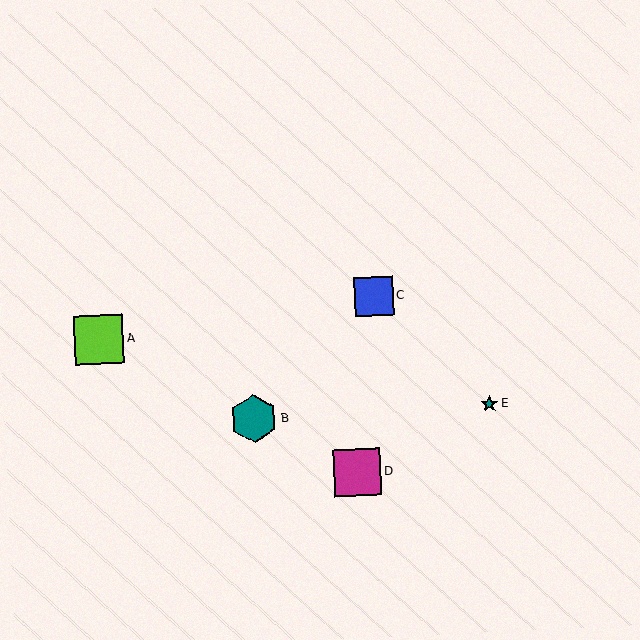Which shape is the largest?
The lime square (labeled A) is the largest.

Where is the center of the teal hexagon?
The center of the teal hexagon is at (254, 419).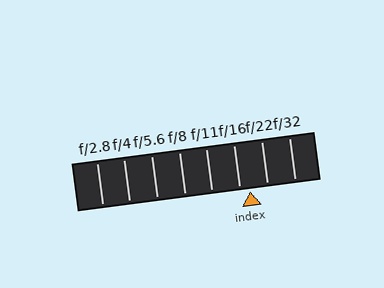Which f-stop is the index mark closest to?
The index mark is closest to f/16.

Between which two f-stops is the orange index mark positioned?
The index mark is between f/16 and f/22.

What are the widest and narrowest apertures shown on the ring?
The widest aperture shown is f/2.8 and the narrowest is f/32.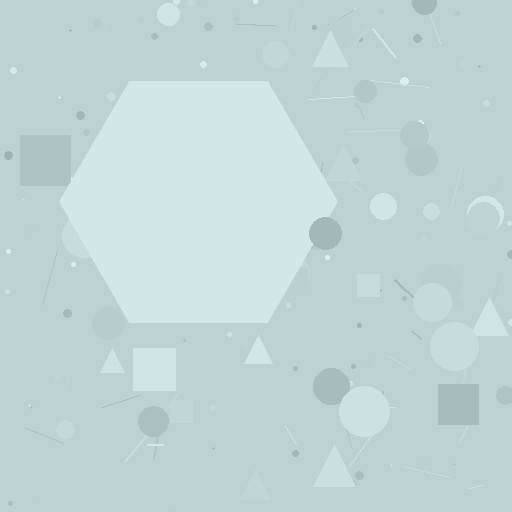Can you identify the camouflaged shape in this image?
The camouflaged shape is a hexagon.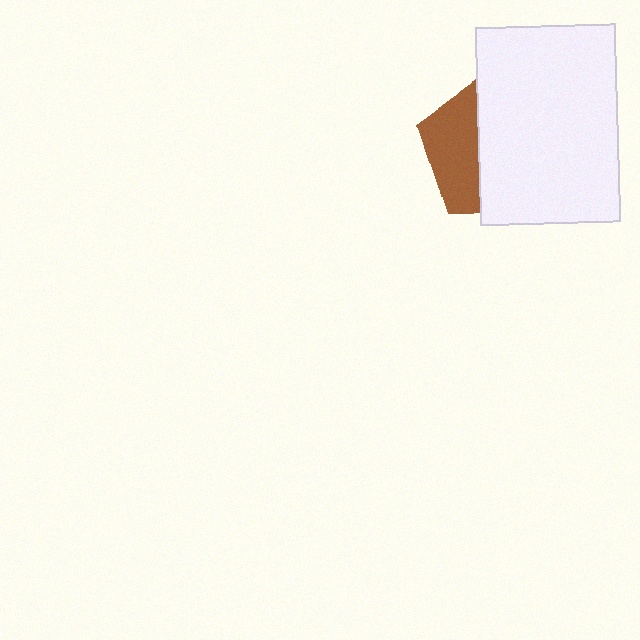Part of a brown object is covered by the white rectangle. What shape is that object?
It is a pentagon.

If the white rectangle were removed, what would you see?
You would see the complete brown pentagon.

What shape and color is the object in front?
The object in front is a white rectangle.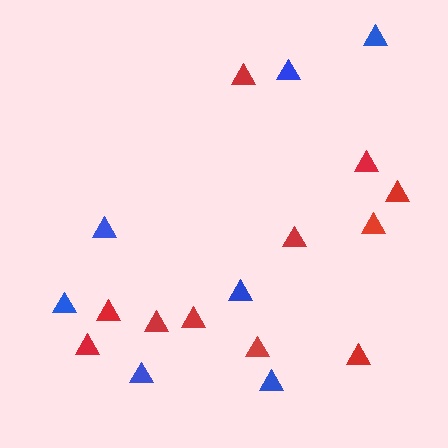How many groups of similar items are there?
There are 2 groups: one group of red triangles (11) and one group of blue triangles (7).